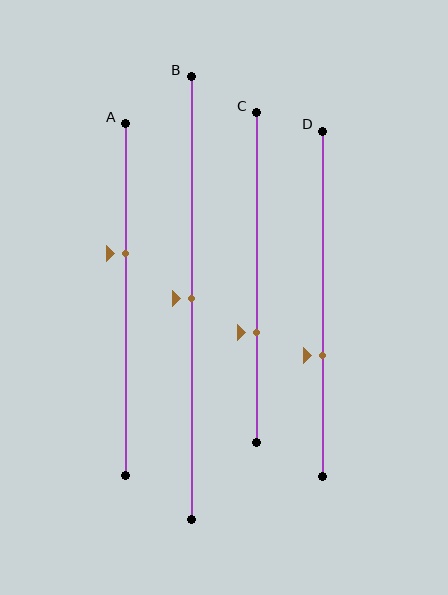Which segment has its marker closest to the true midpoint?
Segment B has its marker closest to the true midpoint.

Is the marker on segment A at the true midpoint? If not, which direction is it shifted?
No, the marker on segment A is shifted upward by about 13% of the segment length.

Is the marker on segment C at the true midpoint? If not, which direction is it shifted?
No, the marker on segment C is shifted downward by about 17% of the segment length.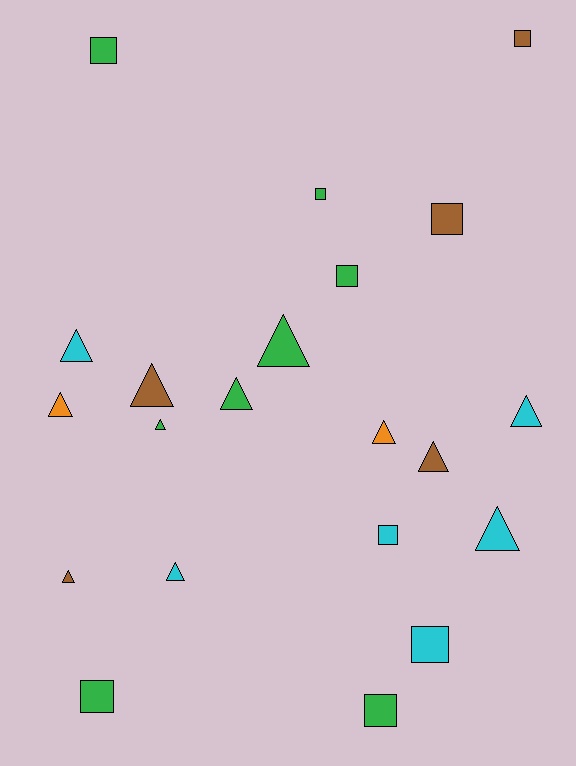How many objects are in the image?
There are 21 objects.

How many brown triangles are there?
There are 3 brown triangles.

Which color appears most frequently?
Green, with 8 objects.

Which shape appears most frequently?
Triangle, with 12 objects.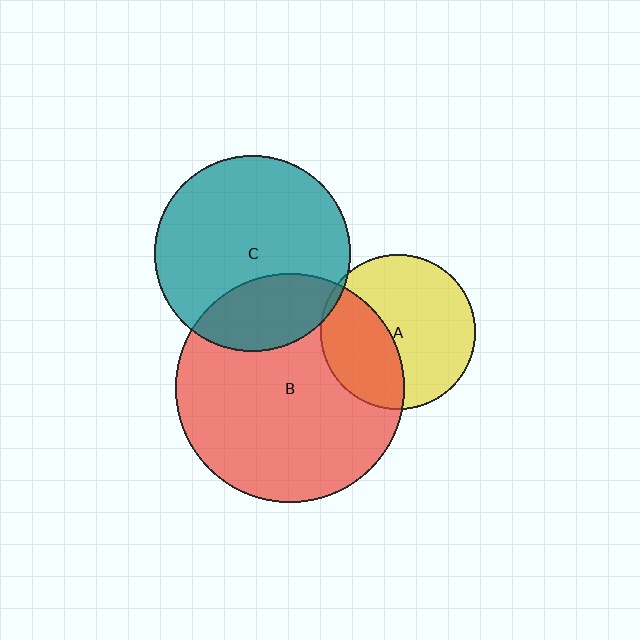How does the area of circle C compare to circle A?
Approximately 1.6 times.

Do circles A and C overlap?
Yes.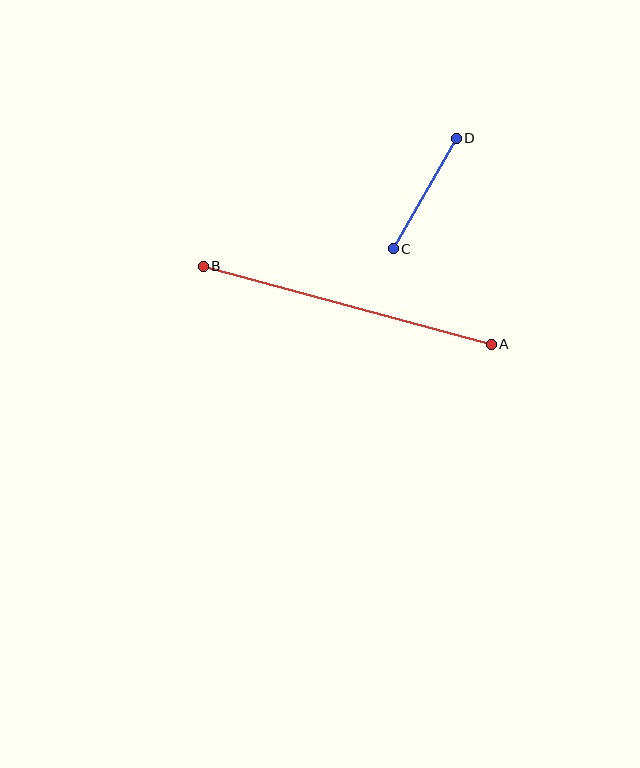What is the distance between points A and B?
The distance is approximately 298 pixels.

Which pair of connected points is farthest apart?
Points A and B are farthest apart.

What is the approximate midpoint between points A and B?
The midpoint is at approximately (347, 305) pixels.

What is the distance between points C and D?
The distance is approximately 127 pixels.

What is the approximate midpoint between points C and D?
The midpoint is at approximately (425, 193) pixels.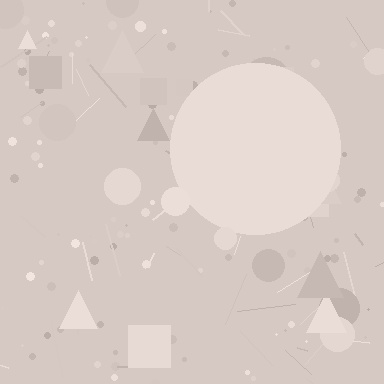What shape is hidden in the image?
A circle is hidden in the image.